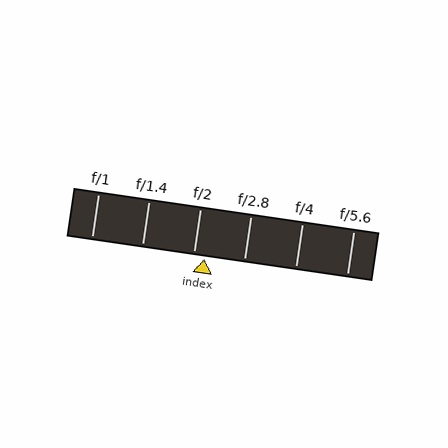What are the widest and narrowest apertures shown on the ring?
The widest aperture shown is f/1 and the narrowest is f/5.6.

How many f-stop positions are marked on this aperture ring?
There are 6 f-stop positions marked.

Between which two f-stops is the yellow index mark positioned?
The index mark is between f/2 and f/2.8.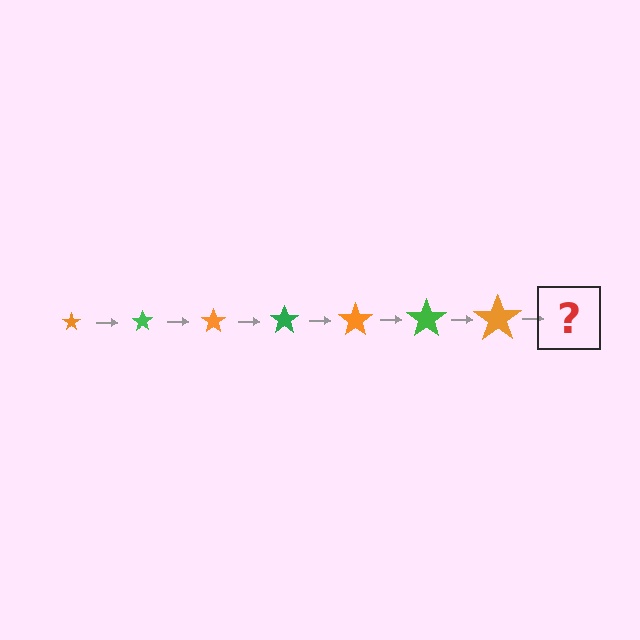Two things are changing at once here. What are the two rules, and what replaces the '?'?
The two rules are that the star grows larger each step and the color cycles through orange and green. The '?' should be a green star, larger than the previous one.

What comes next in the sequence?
The next element should be a green star, larger than the previous one.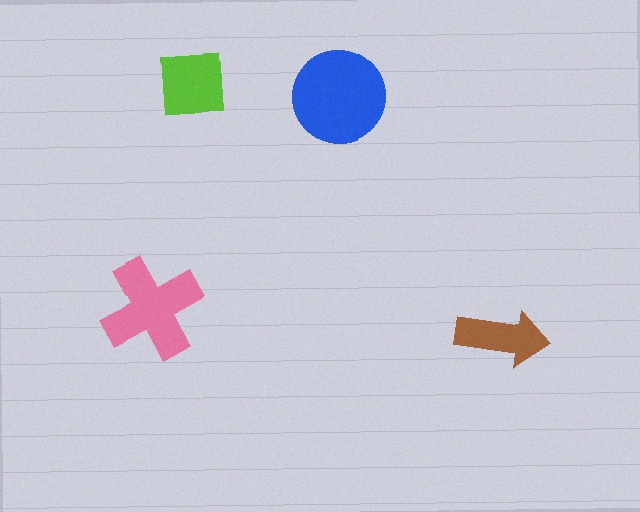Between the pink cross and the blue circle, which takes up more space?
The blue circle.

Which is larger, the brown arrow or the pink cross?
The pink cross.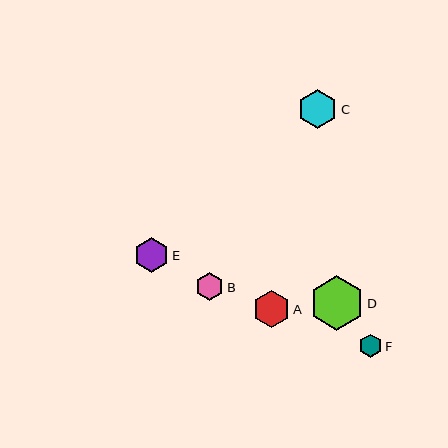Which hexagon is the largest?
Hexagon D is the largest with a size of approximately 54 pixels.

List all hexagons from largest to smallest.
From largest to smallest: D, C, A, E, B, F.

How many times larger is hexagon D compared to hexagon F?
Hexagon D is approximately 2.4 times the size of hexagon F.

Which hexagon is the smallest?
Hexagon F is the smallest with a size of approximately 23 pixels.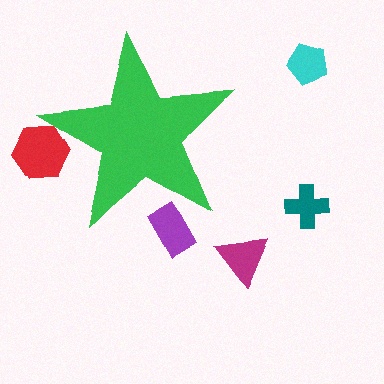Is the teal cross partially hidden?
No, the teal cross is fully visible.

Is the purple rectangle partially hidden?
Yes, the purple rectangle is partially hidden behind the green star.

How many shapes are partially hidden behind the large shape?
2 shapes are partially hidden.